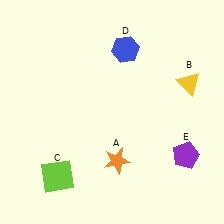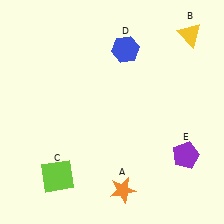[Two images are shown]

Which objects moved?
The objects that moved are: the orange star (A), the yellow triangle (B).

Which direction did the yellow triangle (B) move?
The yellow triangle (B) moved up.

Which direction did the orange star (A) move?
The orange star (A) moved down.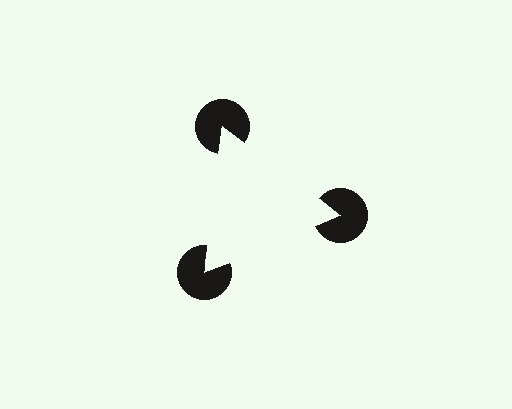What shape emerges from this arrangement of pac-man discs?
An illusory triangle — its edges are inferred from the aligned wedge cuts in the pac-man discs, not physically drawn.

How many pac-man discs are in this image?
There are 3 — one at each vertex of the illusory triangle.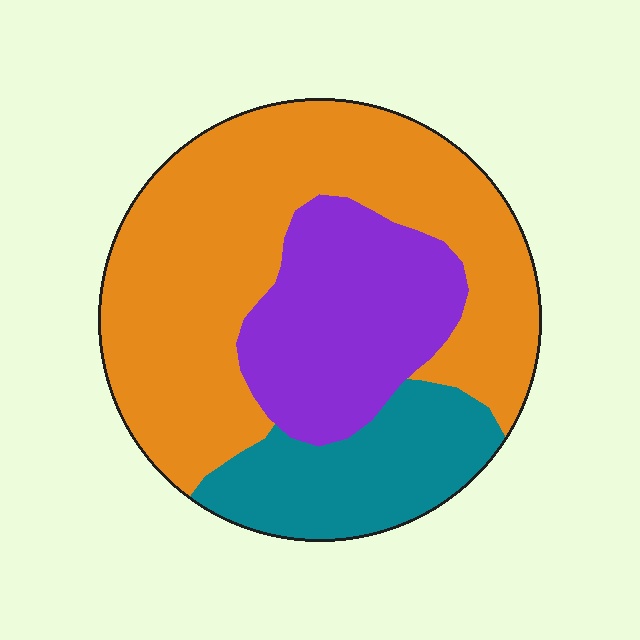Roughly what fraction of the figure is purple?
Purple covers around 25% of the figure.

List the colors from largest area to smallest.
From largest to smallest: orange, purple, teal.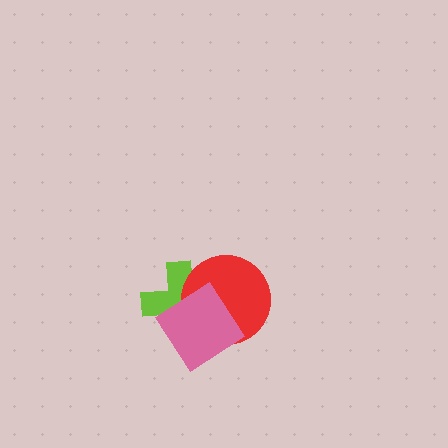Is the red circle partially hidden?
Yes, it is partially covered by another shape.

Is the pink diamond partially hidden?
No, no other shape covers it.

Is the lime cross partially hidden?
Yes, it is partially covered by another shape.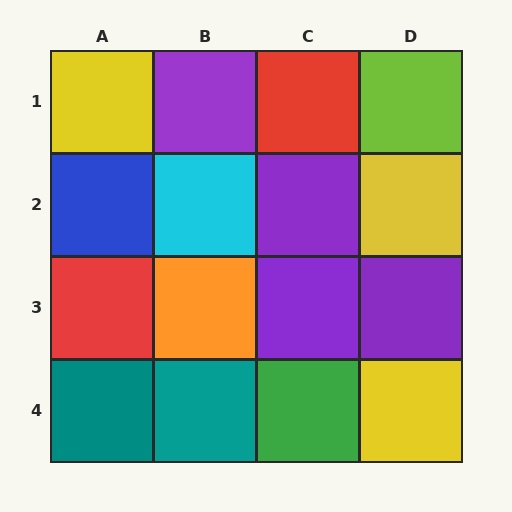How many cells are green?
1 cell is green.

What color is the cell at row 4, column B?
Teal.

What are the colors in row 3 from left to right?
Red, orange, purple, purple.